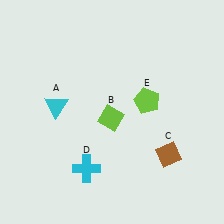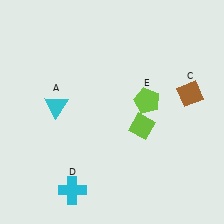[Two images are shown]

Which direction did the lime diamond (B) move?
The lime diamond (B) moved right.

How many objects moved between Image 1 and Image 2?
3 objects moved between the two images.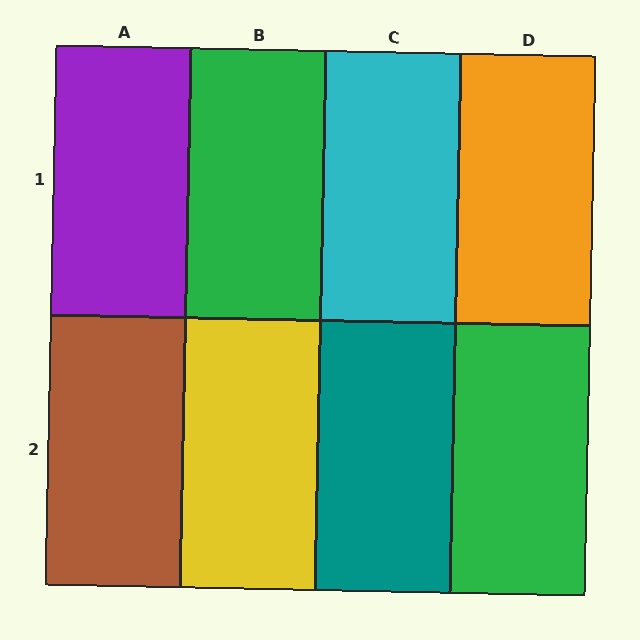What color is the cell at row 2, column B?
Yellow.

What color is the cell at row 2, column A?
Brown.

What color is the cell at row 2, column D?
Green.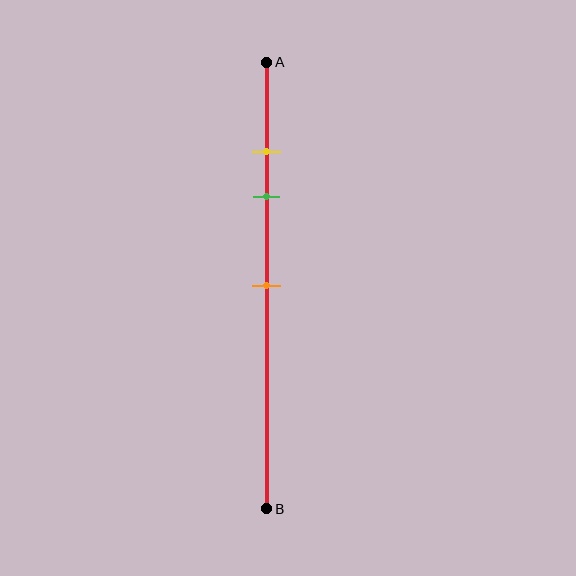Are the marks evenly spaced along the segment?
No, the marks are not evenly spaced.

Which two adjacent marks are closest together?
The yellow and green marks are the closest adjacent pair.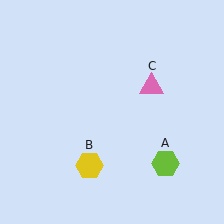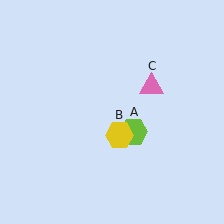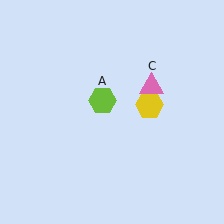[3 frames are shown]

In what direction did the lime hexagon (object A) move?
The lime hexagon (object A) moved up and to the left.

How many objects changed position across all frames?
2 objects changed position: lime hexagon (object A), yellow hexagon (object B).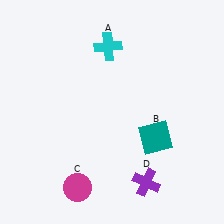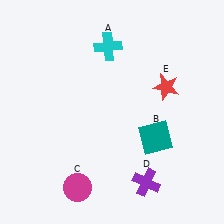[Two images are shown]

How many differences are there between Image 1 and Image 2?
There is 1 difference between the two images.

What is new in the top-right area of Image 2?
A red star (E) was added in the top-right area of Image 2.